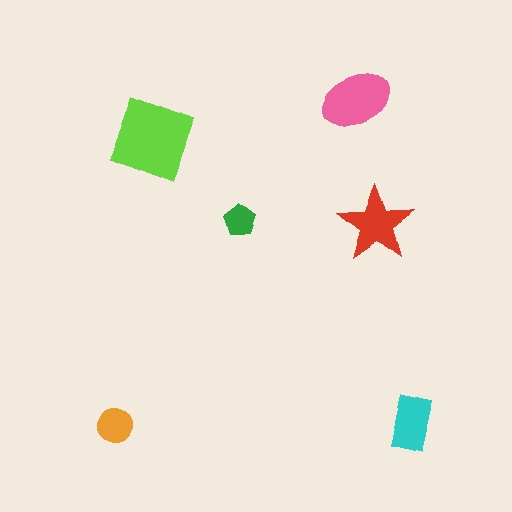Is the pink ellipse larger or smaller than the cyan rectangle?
Larger.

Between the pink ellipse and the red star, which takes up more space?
The pink ellipse.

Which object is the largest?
The lime diamond.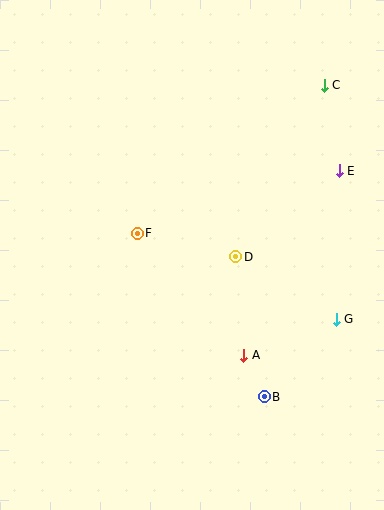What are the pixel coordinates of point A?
Point A is at (244, 355).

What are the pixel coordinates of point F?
Point F is at (137, 233).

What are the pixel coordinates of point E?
Point E is at (339, 171).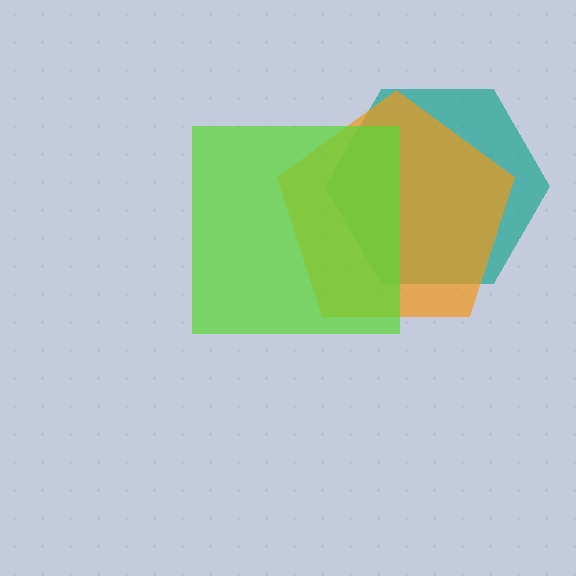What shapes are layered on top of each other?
The layered shapes are: a teal hexagon, an orange pentagon, a lime square.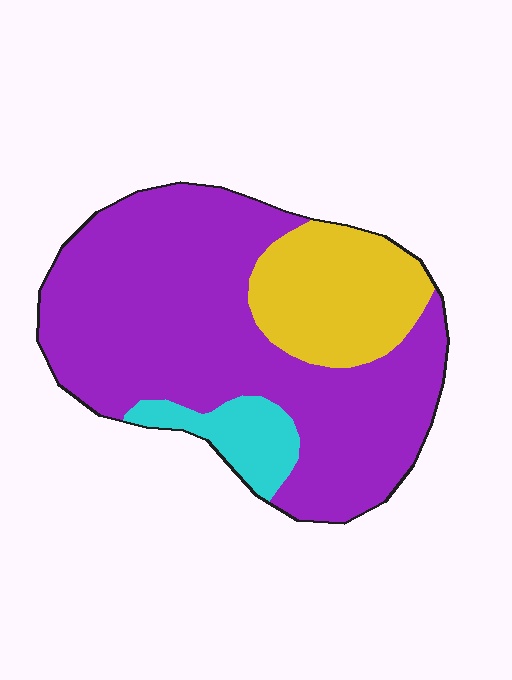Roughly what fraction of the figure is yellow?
Yellow takes up about one fifth (1/5) of the figure.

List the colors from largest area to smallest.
From largest to smallest: purple, yellow, cyan.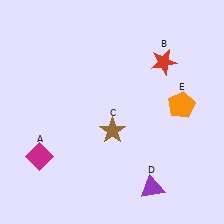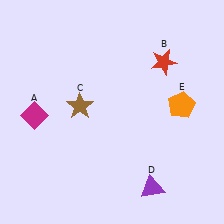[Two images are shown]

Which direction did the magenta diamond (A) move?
The magenta diamond (A) moved up.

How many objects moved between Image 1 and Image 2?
2 objects moved between the two images.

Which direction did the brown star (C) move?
The brown star (C) moved left.